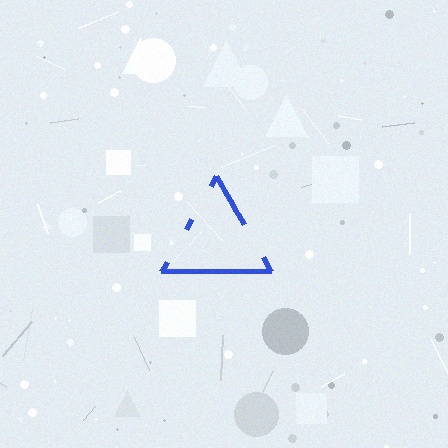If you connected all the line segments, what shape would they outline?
They would outline a triangle.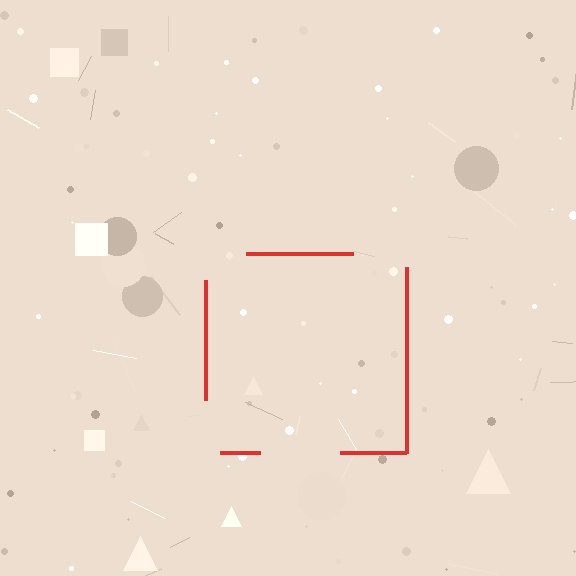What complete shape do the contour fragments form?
The contour fragments form a square.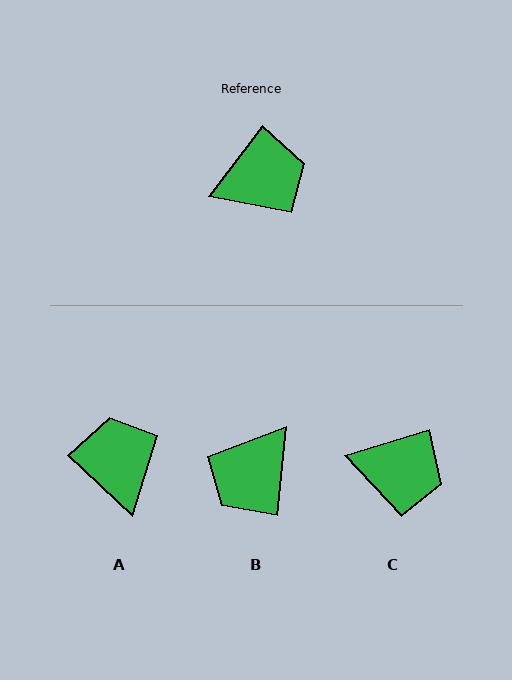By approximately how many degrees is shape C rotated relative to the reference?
Approximately 36 degrees clockwise.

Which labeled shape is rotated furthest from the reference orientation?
B, about 149 degrees away.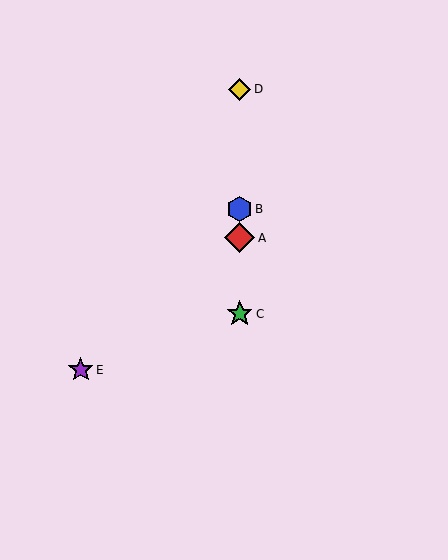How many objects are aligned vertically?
4 objects (A, B, C, D) are aligned vertically.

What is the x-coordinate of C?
Object C is at x≈240.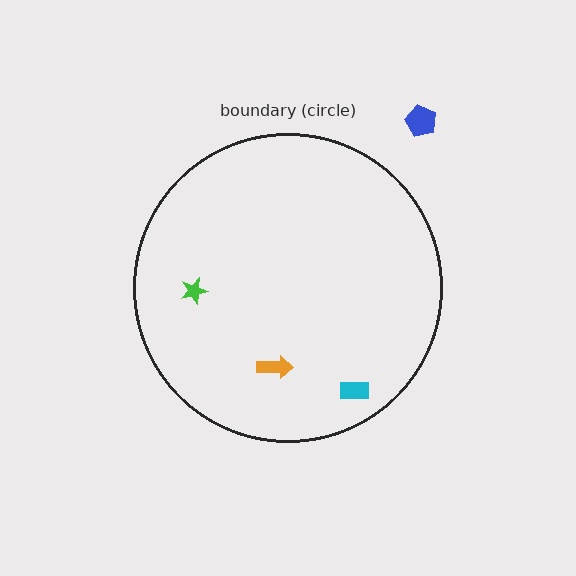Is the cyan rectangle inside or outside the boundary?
Inside.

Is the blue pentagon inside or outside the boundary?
Outside.